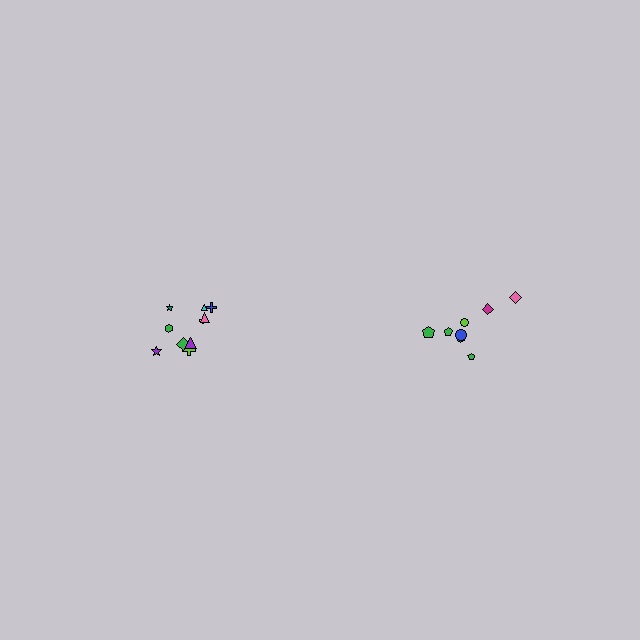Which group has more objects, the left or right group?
The left group.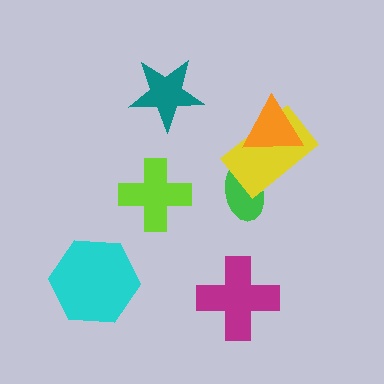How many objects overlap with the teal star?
0 objects overlap with the teal star.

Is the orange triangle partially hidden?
No, no other shape covers it.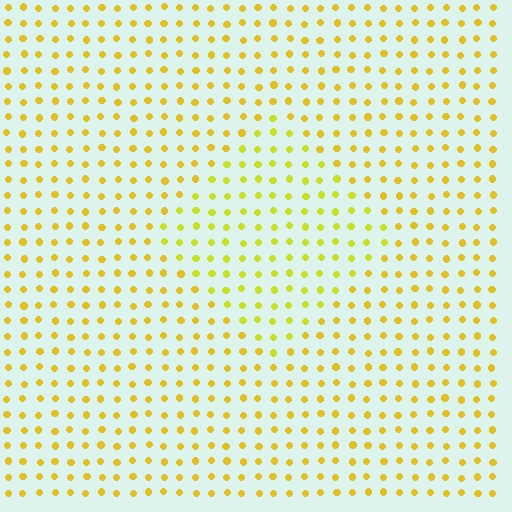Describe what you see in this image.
The image is filled with small yellow elements in a uniform arrangement. A diamond-shaped region is visible where the elements are tinted to a slightly different hue, forming a subtle color boundary.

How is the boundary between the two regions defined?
The boundary is defined purely by a slight shift in hue (about 19 degrees). Spacing, size, and orientation are identical on both sides.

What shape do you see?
I see a diamond.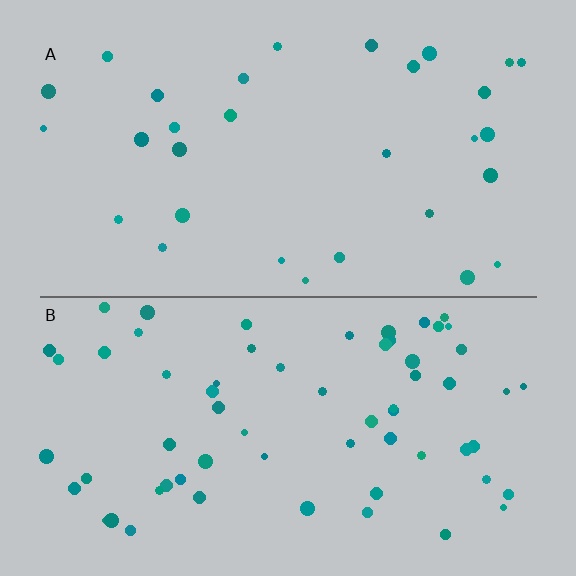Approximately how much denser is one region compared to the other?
Approximately 2.1× — region B over region A.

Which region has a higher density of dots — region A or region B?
B (the bottom).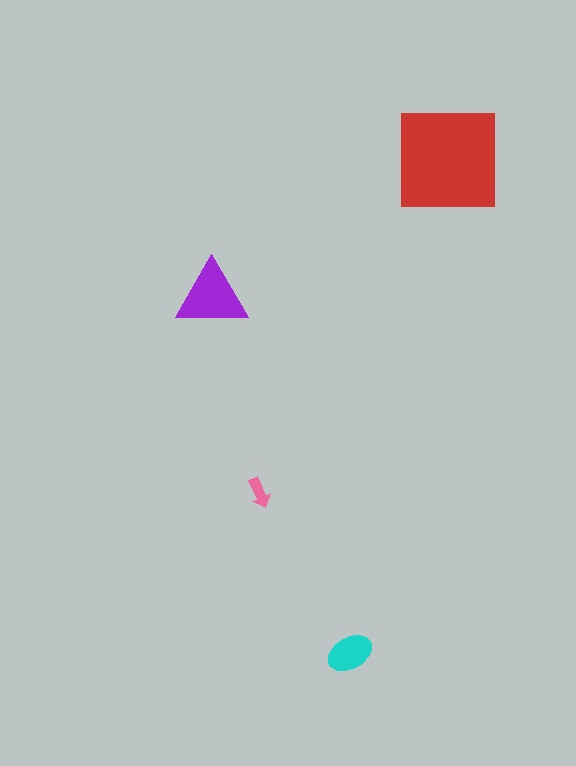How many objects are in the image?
There are 4 objects in the image.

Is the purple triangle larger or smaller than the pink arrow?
Larger.